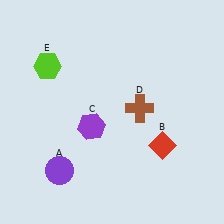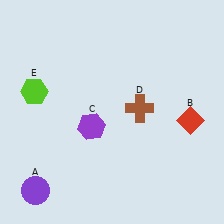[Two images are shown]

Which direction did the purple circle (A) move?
The purple circle (A) moved left.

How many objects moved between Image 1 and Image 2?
3 objects moved between the two images.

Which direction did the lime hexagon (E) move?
The lime hexagon (E) moved down.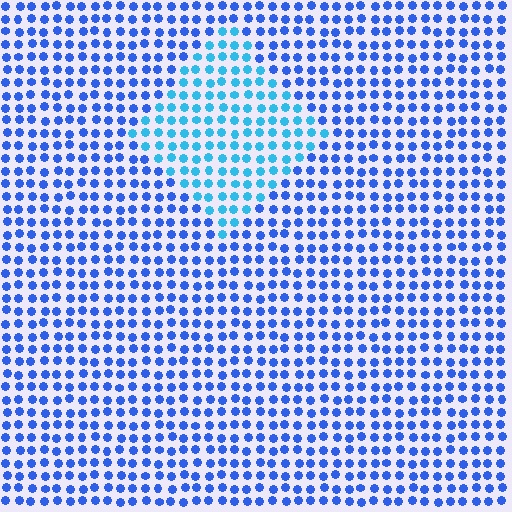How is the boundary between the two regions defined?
The boundary is defined purely by a slight shift in hue (about 30 degrees). Spacing, size, and orientation are identical on both sides.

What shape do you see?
I see a diamond.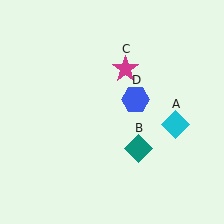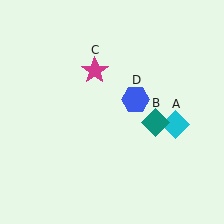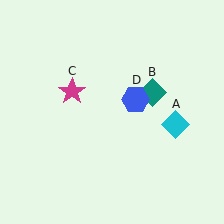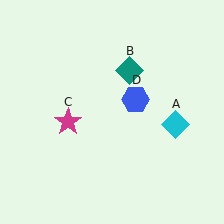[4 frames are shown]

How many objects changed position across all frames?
2 objects changed position: teal diamond (object B), magenta star (object C).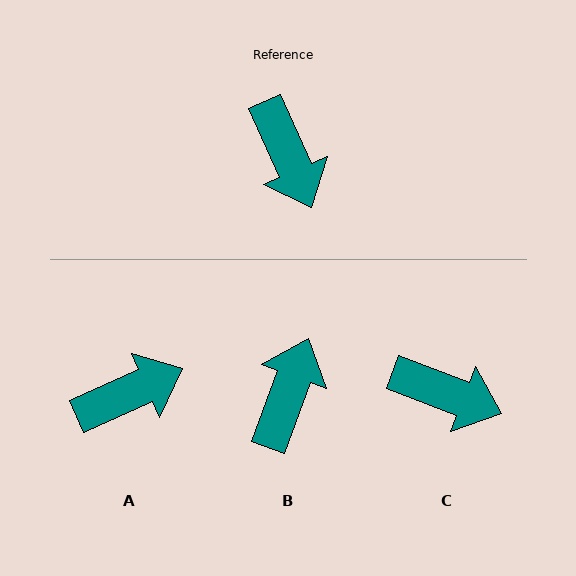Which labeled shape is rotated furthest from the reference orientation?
B, about 136 degrees away.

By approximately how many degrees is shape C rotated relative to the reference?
Approximately 45 degrees counter-clockwise.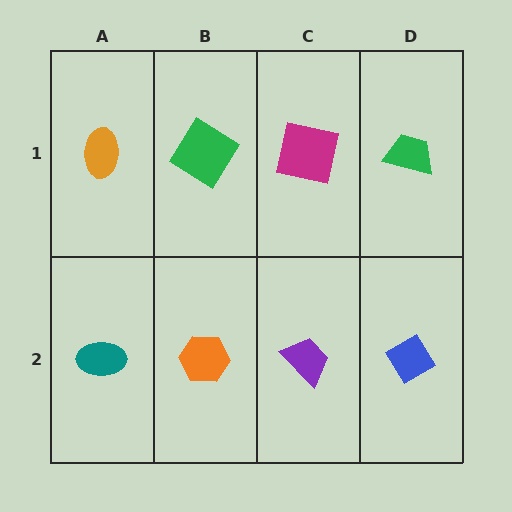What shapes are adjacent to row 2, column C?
A magenta square (row 1, column C), an orange hexagon (row 2, column B), a blue diamond (row 2, column D).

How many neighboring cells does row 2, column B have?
3.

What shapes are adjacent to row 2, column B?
A green diamond (row 1, column B), a teal ellipse (row 2, column A), a purple trapezoid (row 2, column C).